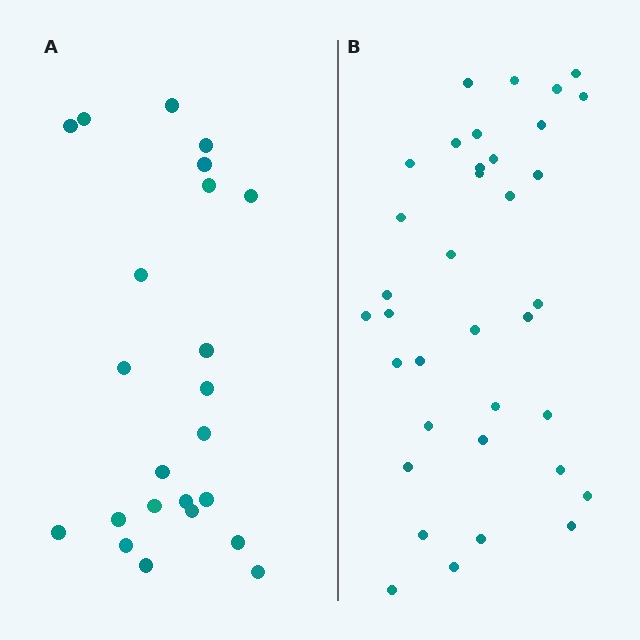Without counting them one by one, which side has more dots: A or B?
Region B (the right region) has more dots.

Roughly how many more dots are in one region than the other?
Region B has approximately 15 more dots than region A.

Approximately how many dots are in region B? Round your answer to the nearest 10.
About 40 dots. (The exact count is 36, which rounds to 40.)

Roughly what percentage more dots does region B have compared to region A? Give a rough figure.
About 55% more.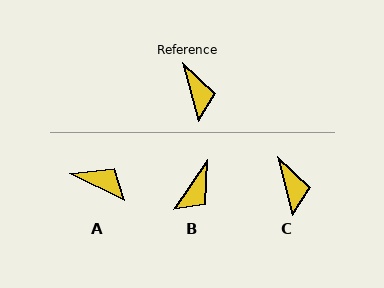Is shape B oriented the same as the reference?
No, it is off by about 50 degrees.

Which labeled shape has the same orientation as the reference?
C.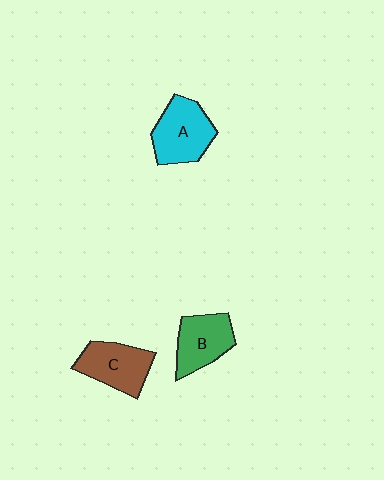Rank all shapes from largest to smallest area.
From largest to smallest: A (cyan), C (brown), B (green).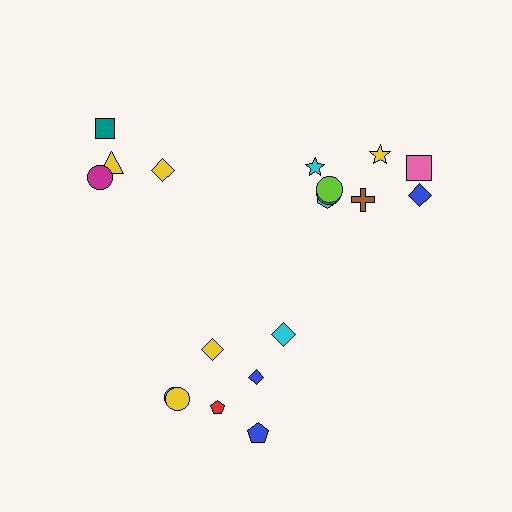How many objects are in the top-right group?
There are 8 objects.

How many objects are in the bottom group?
There are 7 objects.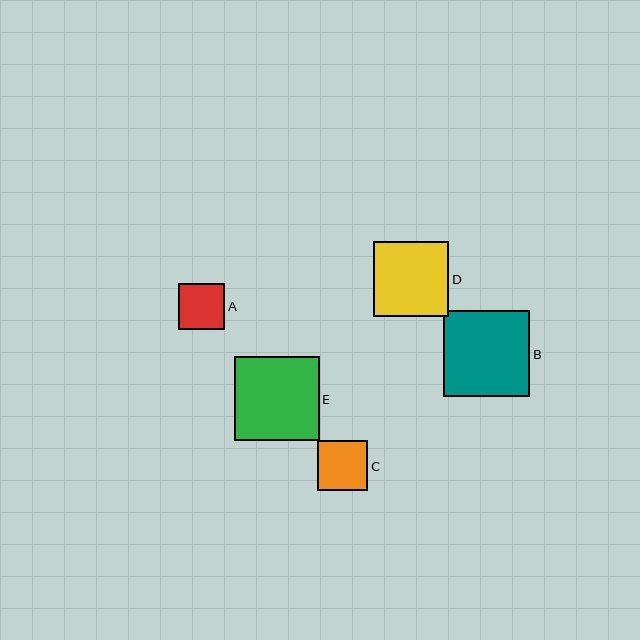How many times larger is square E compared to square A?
Square E is approximately 1.8 times the size of square A.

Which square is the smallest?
Square A is the smallest with a size of approximately 46 pixels.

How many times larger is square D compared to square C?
Square D is approximately 1.5 times the size of square C.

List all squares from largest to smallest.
From largest to smallest: B, E, D, C, A.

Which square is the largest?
Square B is the largest with a size of approximately 86 pixels.